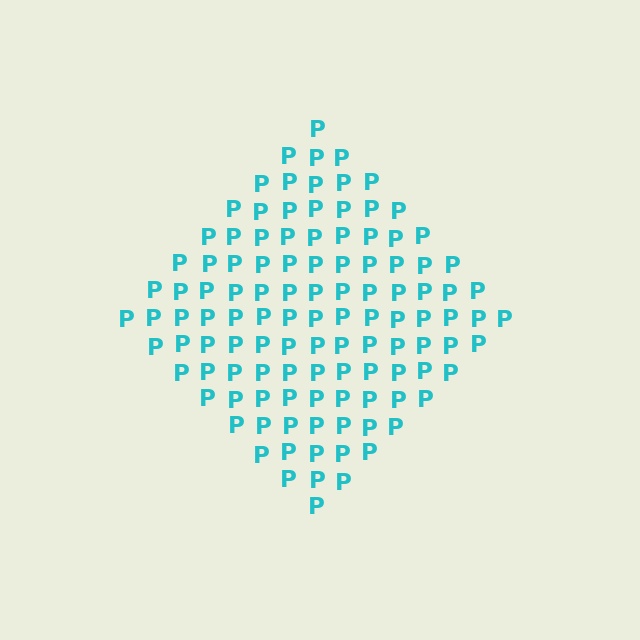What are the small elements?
The small elements are letter P's.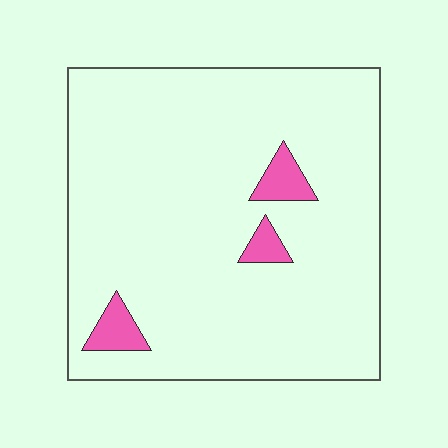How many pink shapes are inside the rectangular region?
3.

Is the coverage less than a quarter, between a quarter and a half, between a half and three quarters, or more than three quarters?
Less than a quarter.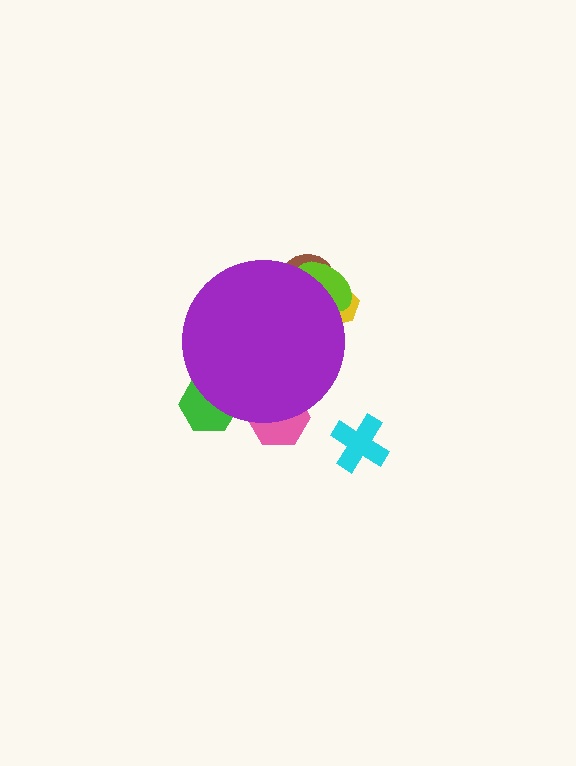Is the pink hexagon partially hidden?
Yes, the pink hexagon is partially hidden behind the purple circle.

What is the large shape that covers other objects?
A purple circle.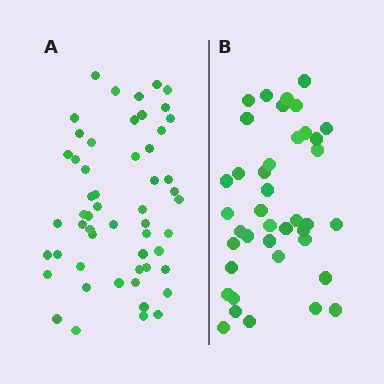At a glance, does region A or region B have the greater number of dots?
Region A (the left region) has more dots.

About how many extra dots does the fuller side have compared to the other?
Region A has approximately 15 more dots than region B.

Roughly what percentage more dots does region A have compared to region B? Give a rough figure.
About 35% more.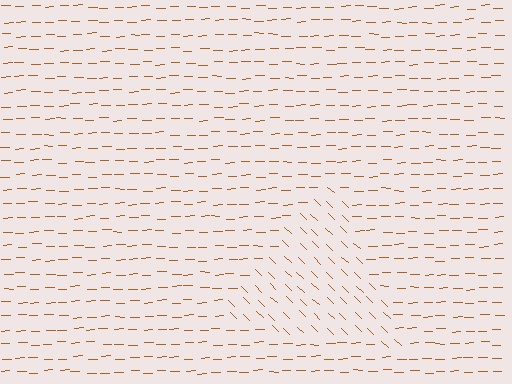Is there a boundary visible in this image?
Yes, there is a texture boundary formed by a change in line orientation.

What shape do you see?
I see a triangle.